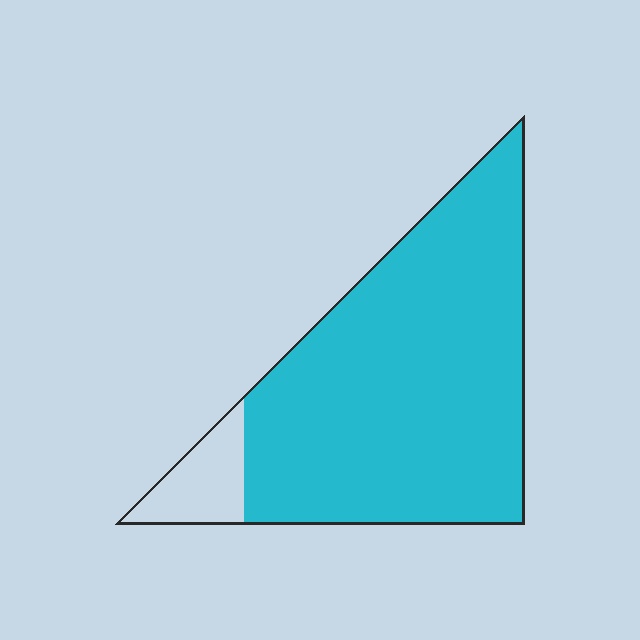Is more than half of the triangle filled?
Yes.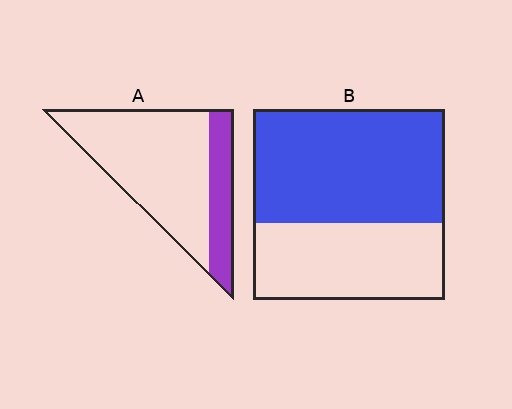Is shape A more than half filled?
No.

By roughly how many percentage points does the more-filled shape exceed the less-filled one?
By roughly 35 percentage points (B over A).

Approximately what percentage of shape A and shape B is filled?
A is approximately 25% and B is approximately 60%.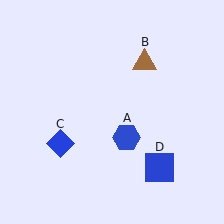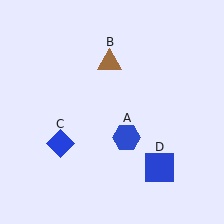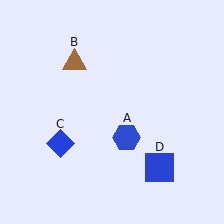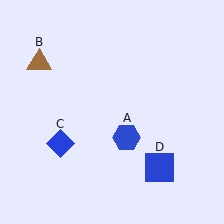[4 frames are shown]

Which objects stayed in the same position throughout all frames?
Blue hexagon (object A) and blue diamond (object C) and blue square (object D) remained stationary.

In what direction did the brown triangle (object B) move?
The brown triangle (object B) moved left.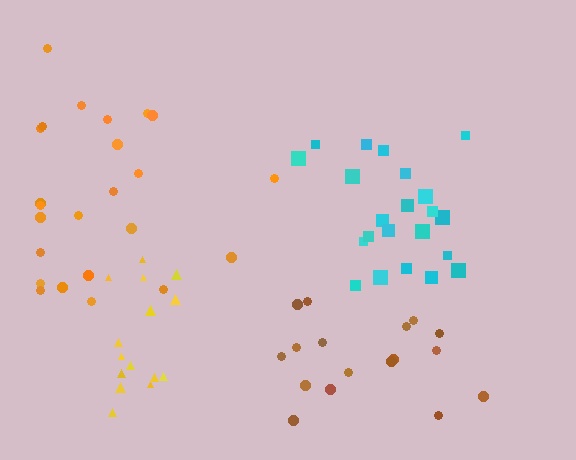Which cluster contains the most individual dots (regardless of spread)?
Orange (24).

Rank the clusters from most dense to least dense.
yellow, brown, cyan, orange.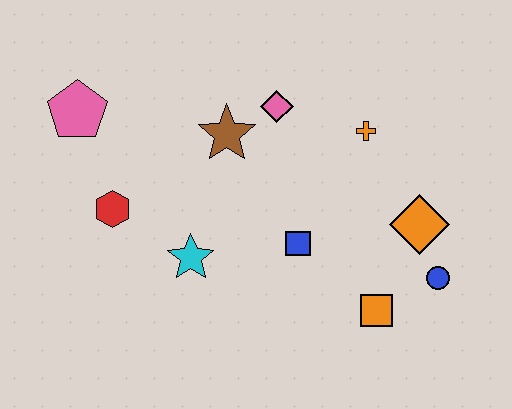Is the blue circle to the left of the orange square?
No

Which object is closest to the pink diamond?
The brown star is closest to the pink diamond.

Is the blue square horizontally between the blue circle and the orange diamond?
No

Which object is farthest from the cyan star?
The blue circle is farthest from the cyan star.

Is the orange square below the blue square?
Yes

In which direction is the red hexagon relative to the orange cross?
The red hexagon is to the left of the orange cross.